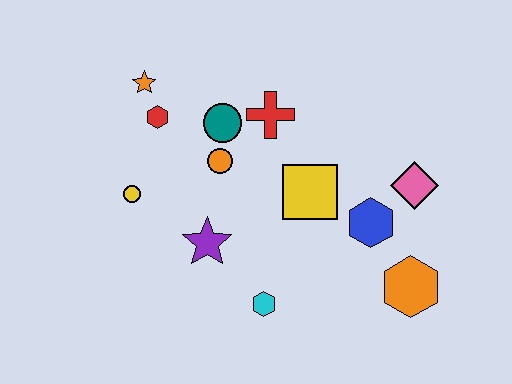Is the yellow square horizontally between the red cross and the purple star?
No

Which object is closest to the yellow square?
The blue hexagon is closest to the yellow square.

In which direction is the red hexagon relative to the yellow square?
The red hexagon is to the left of the yellow square.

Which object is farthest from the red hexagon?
The orange hexagon is farthest from the red hexagon.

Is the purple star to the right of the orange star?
Yes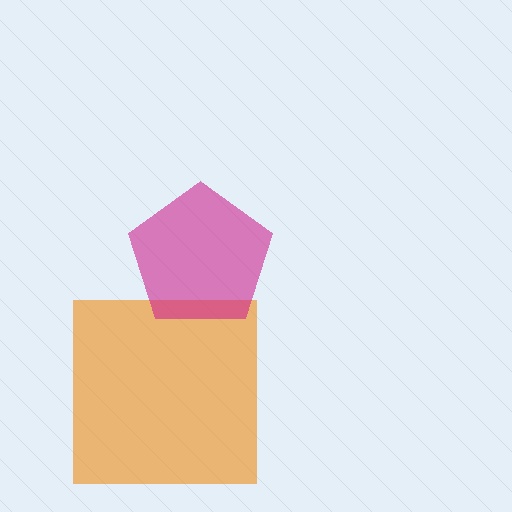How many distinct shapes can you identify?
There are 2 distinct shapes: an orange square, a magenta pentagon.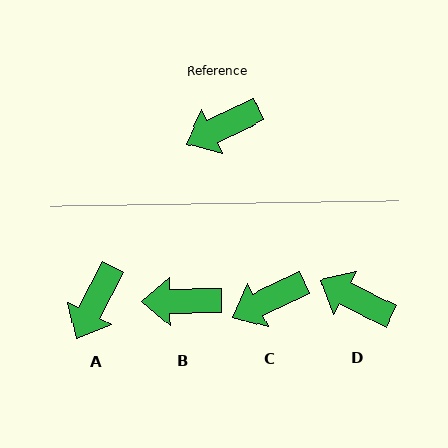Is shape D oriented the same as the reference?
No, it is off by about 52 degrees.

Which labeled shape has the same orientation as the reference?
C.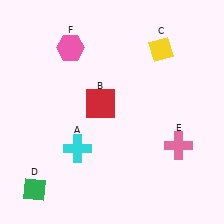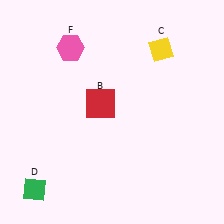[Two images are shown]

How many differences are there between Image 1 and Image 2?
There are 2 differences between the two images.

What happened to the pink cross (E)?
The pink cross (E) was removed in Image 2. It was in the bottom-right area of Image 1.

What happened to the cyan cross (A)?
The cyan cross (A) was removed in Image 2. It was in the bottom-left area of Image 1.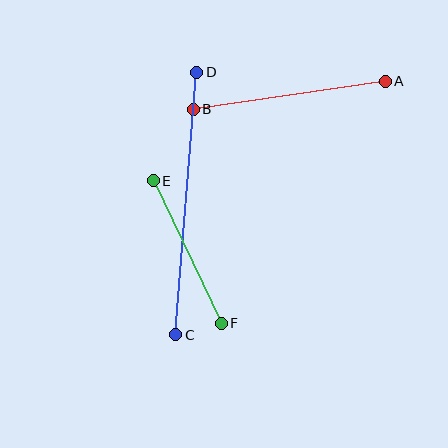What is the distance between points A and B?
The distance is approximately 194 pixels.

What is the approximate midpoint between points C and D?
The midpoint is at approximately (186, 203) pixels.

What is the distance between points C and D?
The distance is approximately 264 pixels.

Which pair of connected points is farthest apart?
Points C and D are farthest apart.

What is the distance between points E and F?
The distance is approximately 158 pixels.